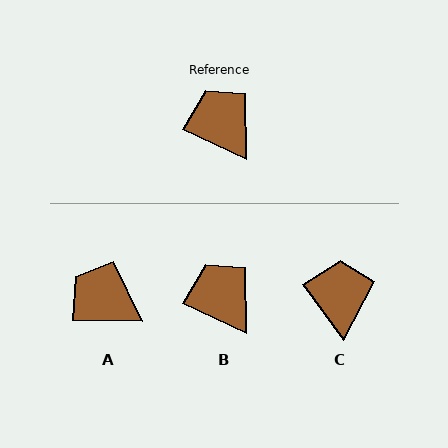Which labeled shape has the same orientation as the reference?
B.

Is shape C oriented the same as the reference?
No, it is off by about 28 degrees.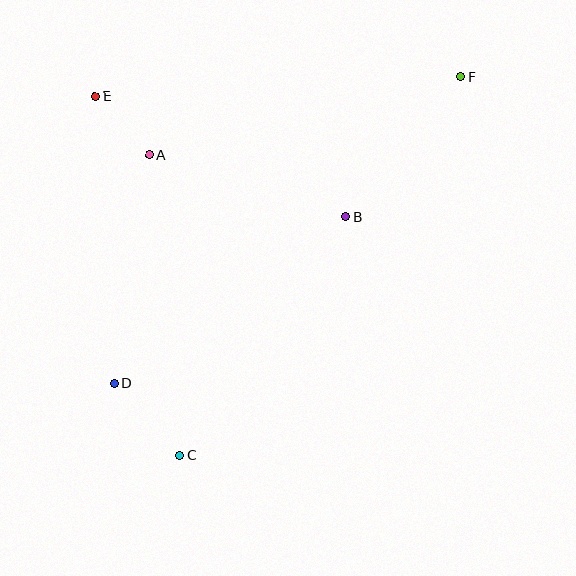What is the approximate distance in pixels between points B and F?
The distance between B and F is approximately 182 pixels.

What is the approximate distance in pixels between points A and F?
The distance between A and F is approximately 322 pixels.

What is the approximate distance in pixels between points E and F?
The distance between E and F is approximately 366 pixels.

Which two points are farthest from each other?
Points C and F are farthest from each other.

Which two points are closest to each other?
Points A and E are closest to each other.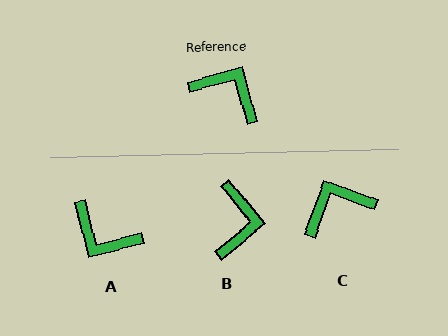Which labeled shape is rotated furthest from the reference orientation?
A, about 179 degrees away.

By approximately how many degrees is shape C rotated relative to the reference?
Approximately 54 degrees counter-clockwise.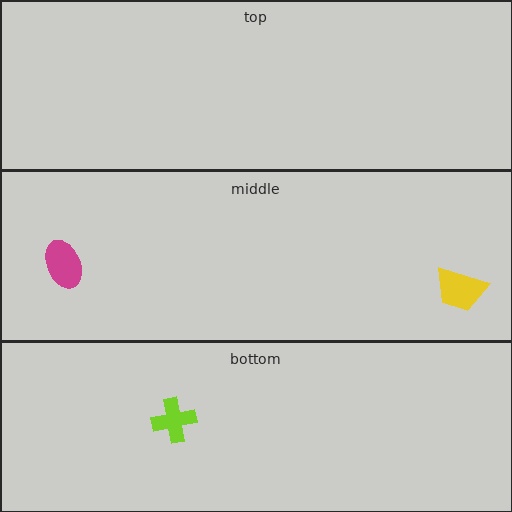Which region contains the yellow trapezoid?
The middle region.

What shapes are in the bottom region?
The lime cross.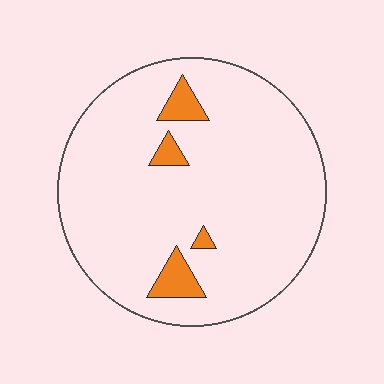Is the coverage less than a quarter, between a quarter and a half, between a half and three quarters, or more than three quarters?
Less than a quarter.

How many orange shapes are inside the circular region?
4.